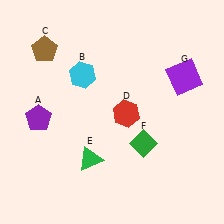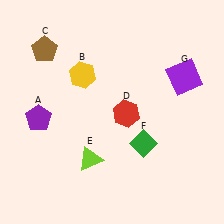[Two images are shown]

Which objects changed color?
B changed from cyan to yellow. E changed from green to lime.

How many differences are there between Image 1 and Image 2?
There are 2 differences between the two images.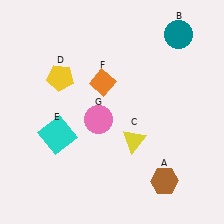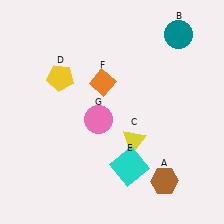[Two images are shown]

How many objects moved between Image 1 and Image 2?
1 object moved between the two images.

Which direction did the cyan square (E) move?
The cyan square (E) moved right.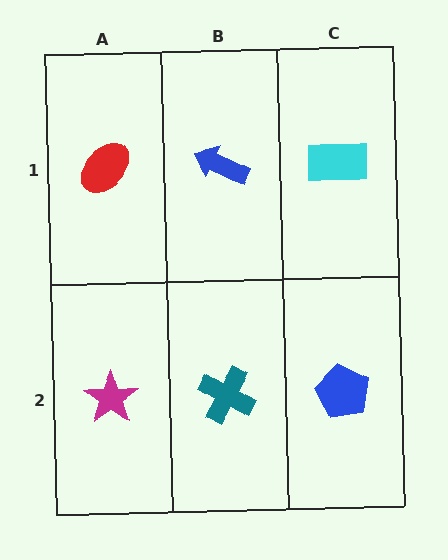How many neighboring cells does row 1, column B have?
3.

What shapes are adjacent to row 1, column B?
A teal cross (row 2, column B), a red ellipse (row 1, column A), a cyan rectangle (row 1, column C).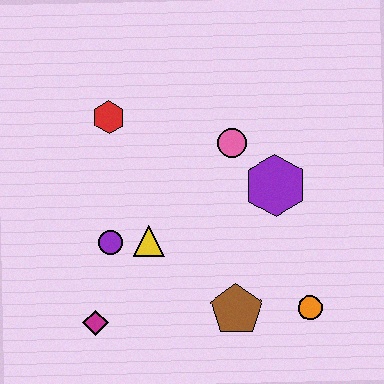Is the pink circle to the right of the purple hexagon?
No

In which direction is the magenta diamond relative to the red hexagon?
The magenta diamond is below the red hexagon.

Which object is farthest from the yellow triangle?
The orange circle is farthest from the yellow triangle.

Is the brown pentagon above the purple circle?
No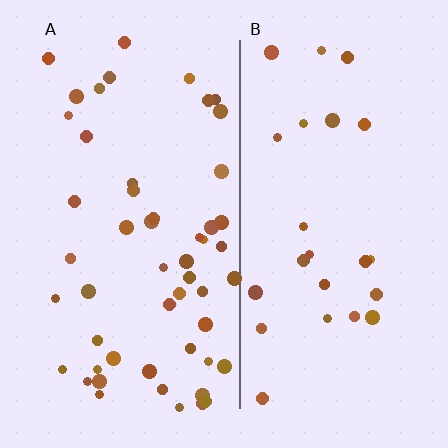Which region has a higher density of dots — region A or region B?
A (the left).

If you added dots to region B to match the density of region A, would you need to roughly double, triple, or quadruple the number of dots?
Approximately double.